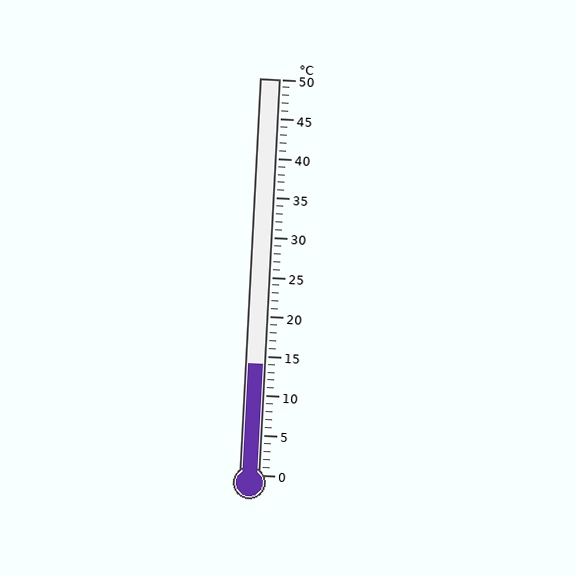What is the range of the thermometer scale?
The thermometer scale ranges from 0°C to 50°C.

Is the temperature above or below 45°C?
The temperature is below 45°C.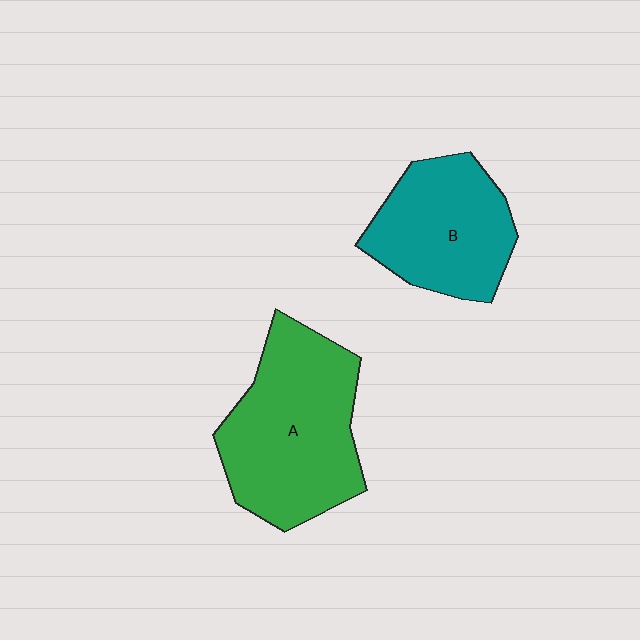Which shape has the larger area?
Shape A (green).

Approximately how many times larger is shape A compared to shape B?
Approximately 1.4 times.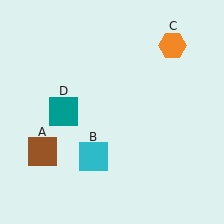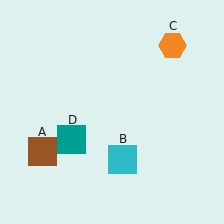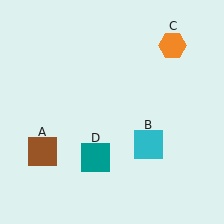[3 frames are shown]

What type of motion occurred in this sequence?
The cyan square (object B), teal square (object D) rotated counterclockwise around the center of the scene.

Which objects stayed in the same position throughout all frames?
Brown square (object A) and orange hexagon (object C) remained stationary.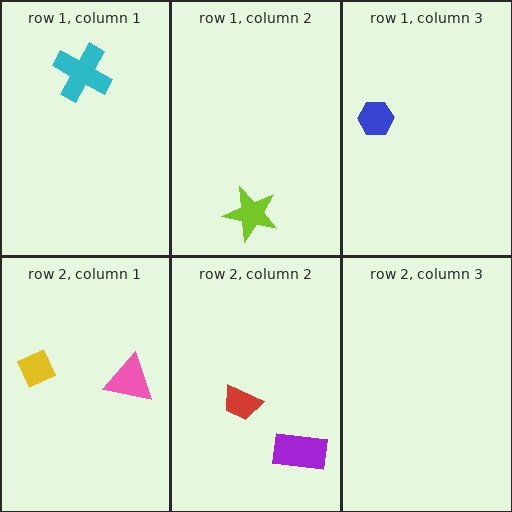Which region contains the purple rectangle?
The row 2, column 2 region.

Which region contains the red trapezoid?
The row 2, column 2 region.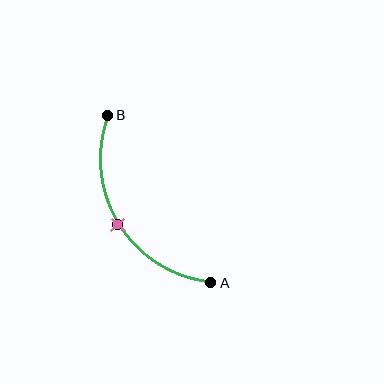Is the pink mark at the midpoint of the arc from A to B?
Yes. The pink mark lies on the arc at equal arc-length from both A and B — it is the arc midpoint.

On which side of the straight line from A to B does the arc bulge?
The arc bulges to the left of the straight line connecting A and B.